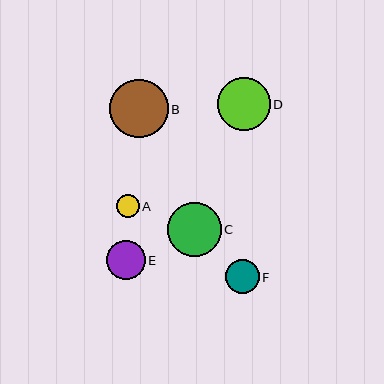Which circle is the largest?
Circle B is the largest with a size of approximately 58 pixels.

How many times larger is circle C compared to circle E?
Circle C is approximately 1.4 times the size of circle E.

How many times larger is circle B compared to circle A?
Circle B is approximately 2.6 times the size of circle A.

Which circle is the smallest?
Circle A is the smallest with a size of approximately 22 pixels.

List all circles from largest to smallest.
From largest to smallest: B, C, D, E, F, A.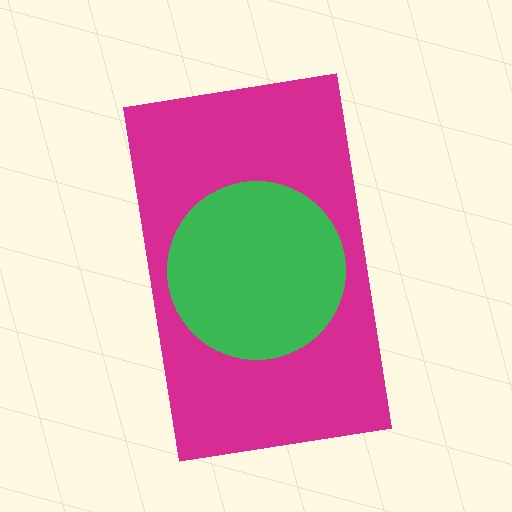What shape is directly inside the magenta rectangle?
The green circle.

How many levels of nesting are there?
2.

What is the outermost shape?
The magenta rectangle.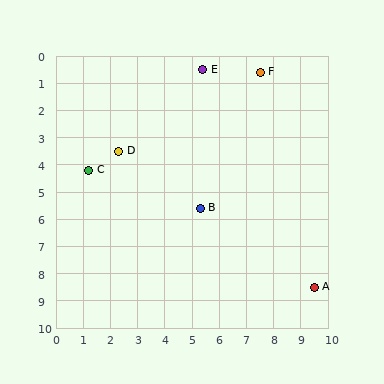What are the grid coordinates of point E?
Point E is at approximately (5.4, 0.5).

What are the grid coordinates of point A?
Point A is at approximately (9.5, 8.5).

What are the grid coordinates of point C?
Point C is at approximately (1.2, 4.2).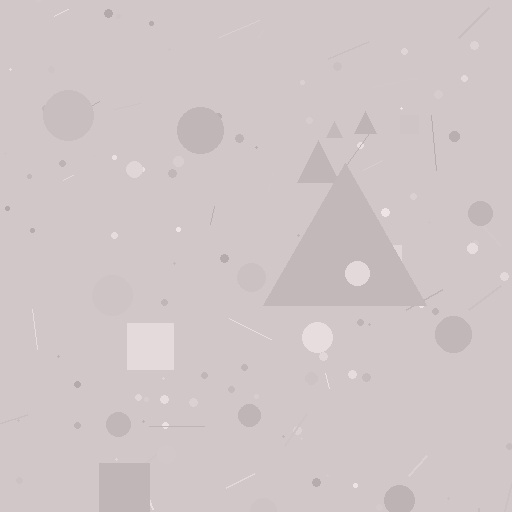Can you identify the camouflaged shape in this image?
The camouflaged shape is a triangle.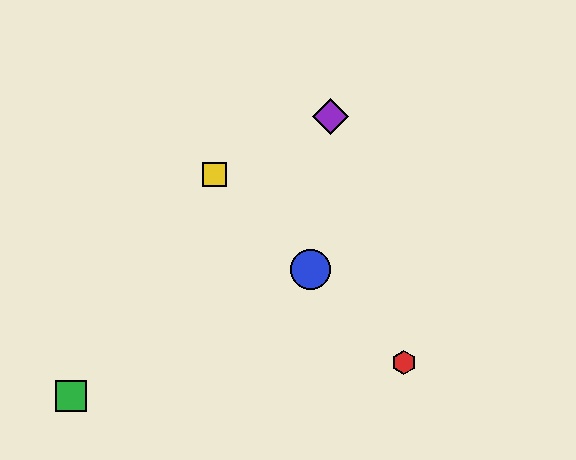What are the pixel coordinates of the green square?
The green square is at (71, 396).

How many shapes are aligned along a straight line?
3 shapes (the red hexagon, the blue circle, the yellow square) are aligned along a straight line.